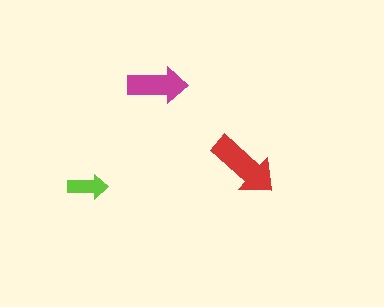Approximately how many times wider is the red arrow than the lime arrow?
About 1.5 times wider.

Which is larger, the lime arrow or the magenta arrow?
The magenta one.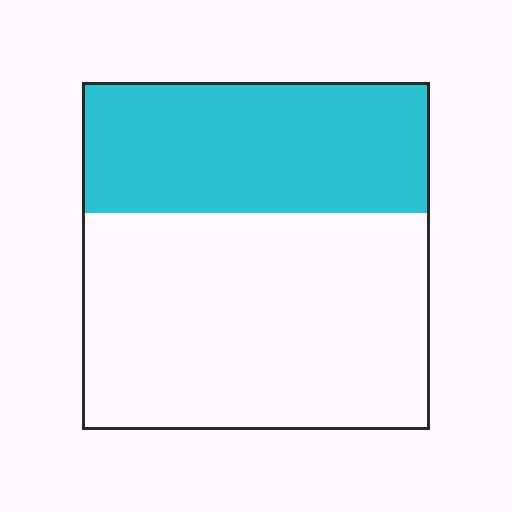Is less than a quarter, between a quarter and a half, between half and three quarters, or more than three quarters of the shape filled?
Between a quarter and a half.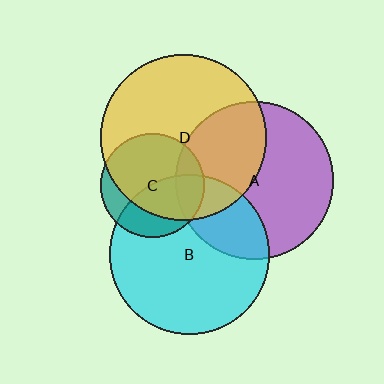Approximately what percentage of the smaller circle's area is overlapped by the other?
Approximately 20%.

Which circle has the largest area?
Circle D (yellow).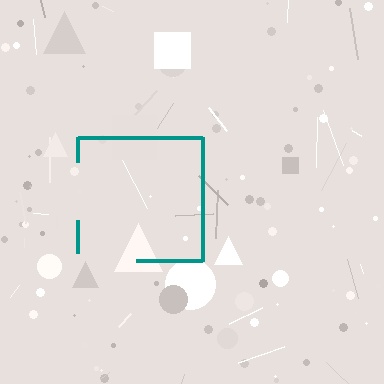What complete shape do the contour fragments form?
The contour fragments form a square.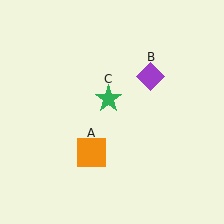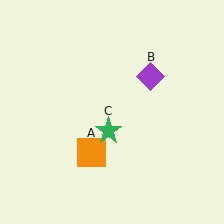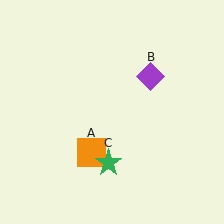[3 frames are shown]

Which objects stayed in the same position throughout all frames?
Orange square (object A) and purple diamond (object B) remained stationary.